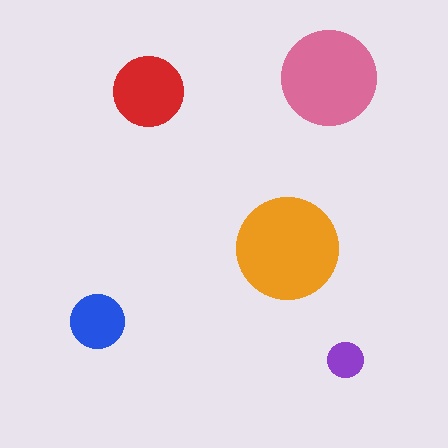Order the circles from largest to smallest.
the orange one, the pink one, the red one, the blue one, the purple one.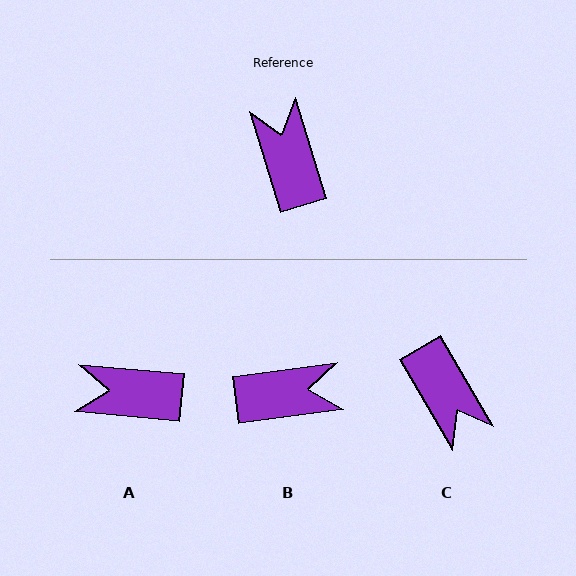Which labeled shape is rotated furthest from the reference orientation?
C, about 167 degrees away.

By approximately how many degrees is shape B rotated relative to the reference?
Approximately 99 degrees clockwise.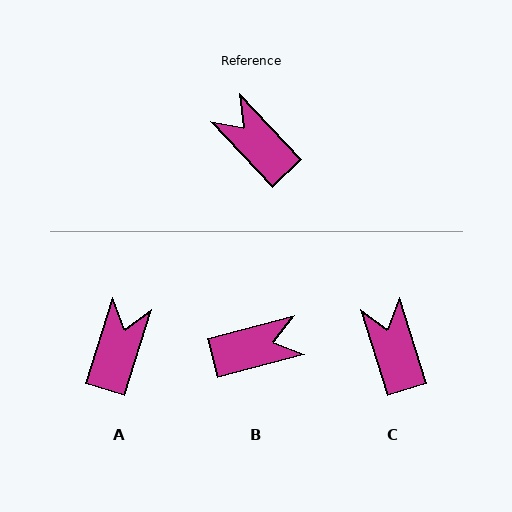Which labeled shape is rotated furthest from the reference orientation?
B, about 119 degrees away.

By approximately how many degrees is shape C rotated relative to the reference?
Approximately 26 degrees clockwise.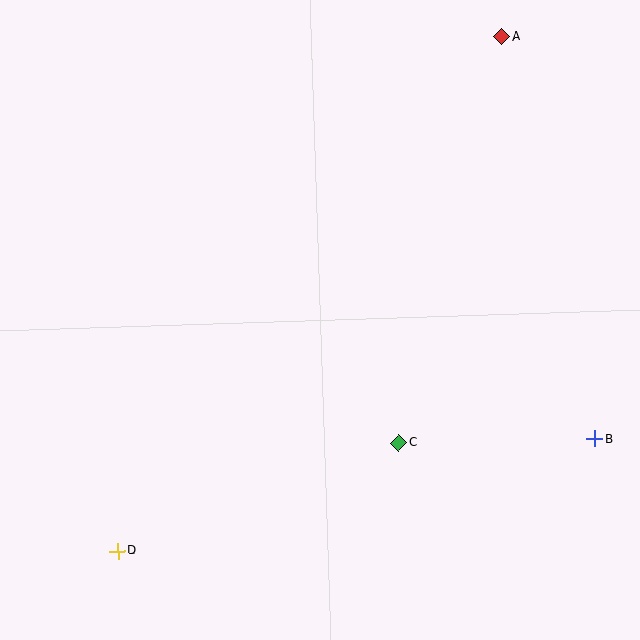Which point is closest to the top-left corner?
Point A is closest to the top-left corner.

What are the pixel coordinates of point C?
Point C is at (399, 443).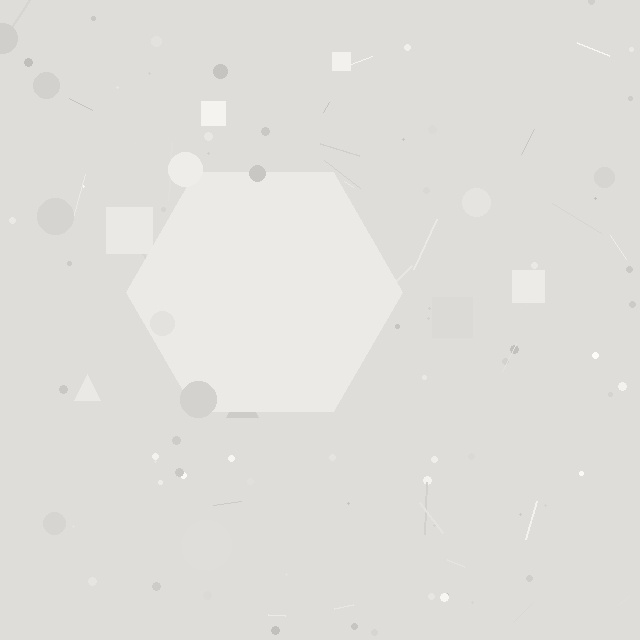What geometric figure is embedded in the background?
A hexagon is embedded in the background.